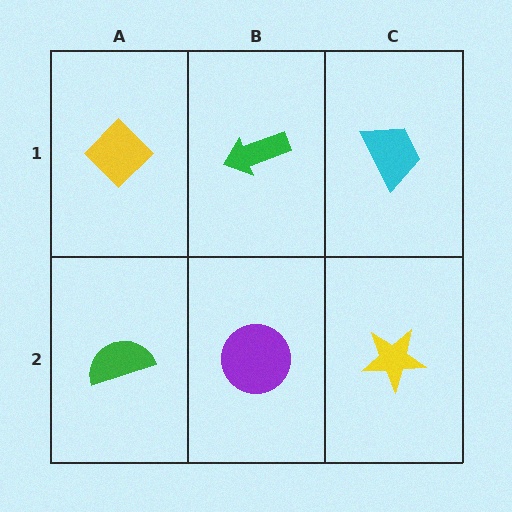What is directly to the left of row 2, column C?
A purple circle.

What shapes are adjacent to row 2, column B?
A green arrow (row 1, column B), a green semicircle (row 2, column A), a yellow star (row 2, column C).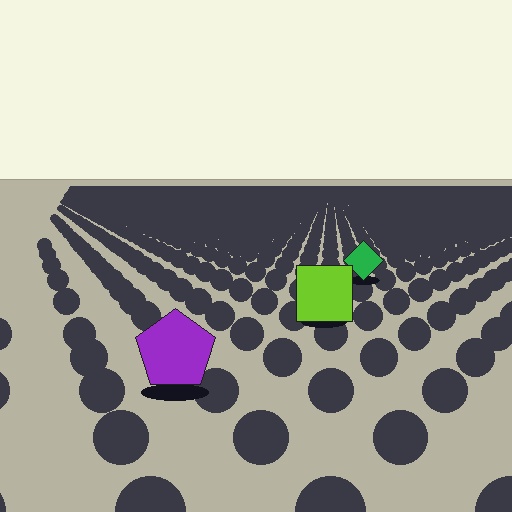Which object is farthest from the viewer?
The green diamond is farthest from the viewer. It appears smaller and the ground texture around it is denser.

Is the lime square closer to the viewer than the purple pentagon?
No. The purple pentagon is closer — you can tell from the texture gradient: the ground texture is coarser near it.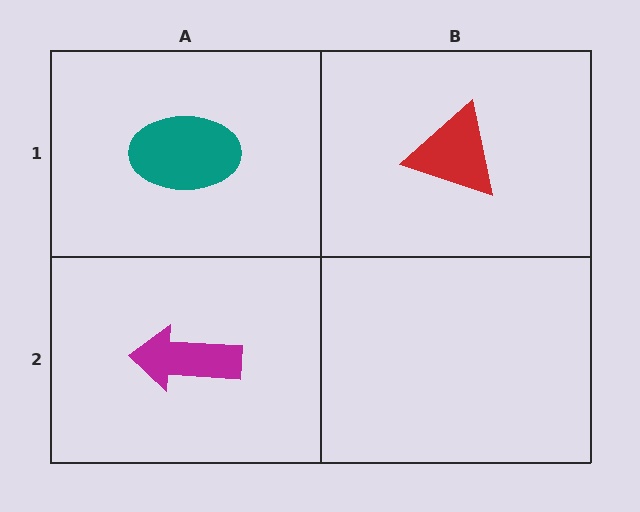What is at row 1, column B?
A red triangle.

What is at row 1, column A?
A teal ellipse.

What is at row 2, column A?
A magenta arrow.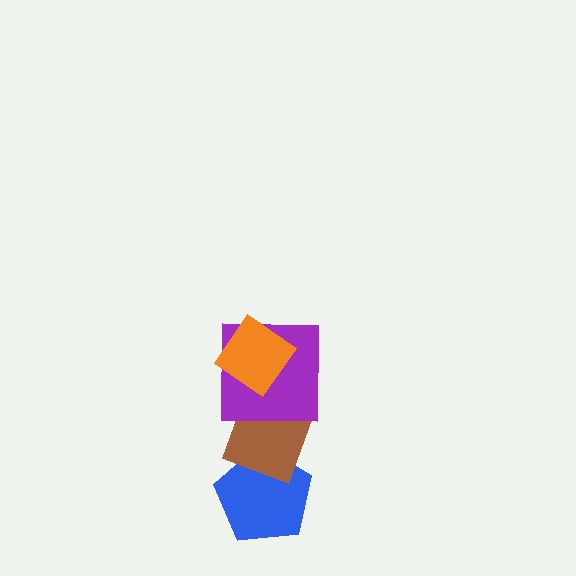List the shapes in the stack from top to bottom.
From top to bottom: the orange diamond, the purple square, the brown diamond, the blue pentagon.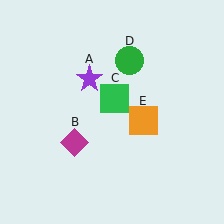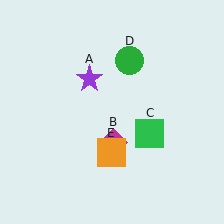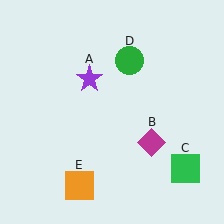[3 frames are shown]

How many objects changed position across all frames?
3 objects changed position: magenta diamond (object B), green square (object C), orange square (object E).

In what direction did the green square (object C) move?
The green square (object C) moved down and to the right.